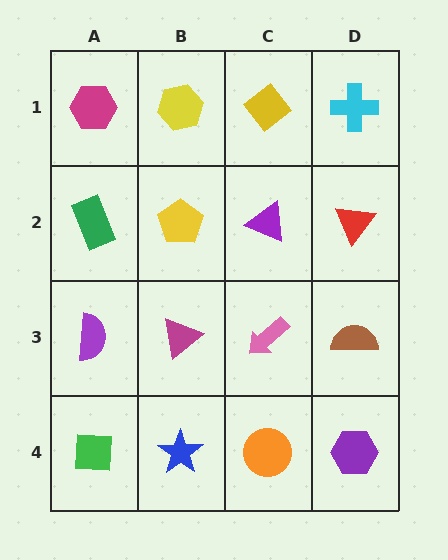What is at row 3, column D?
A brown semicircle.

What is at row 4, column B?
A blue star.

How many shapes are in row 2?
4 shapes.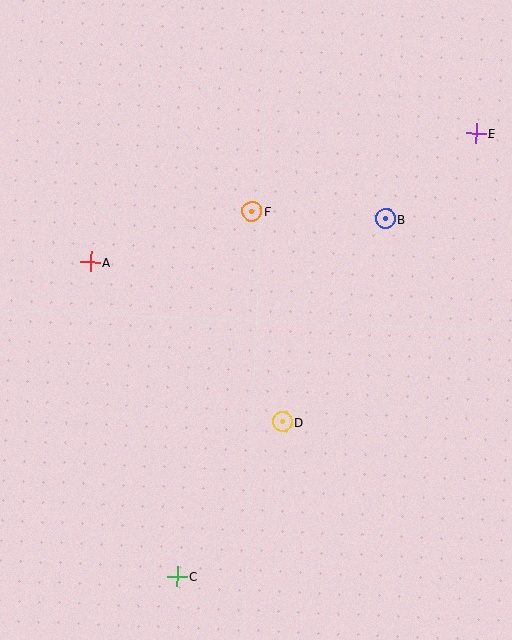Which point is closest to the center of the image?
Point D at (282, 422) is closest to the center.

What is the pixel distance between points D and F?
The distance between D and F is 213 pixels.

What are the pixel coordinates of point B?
Point B is at (385, 219).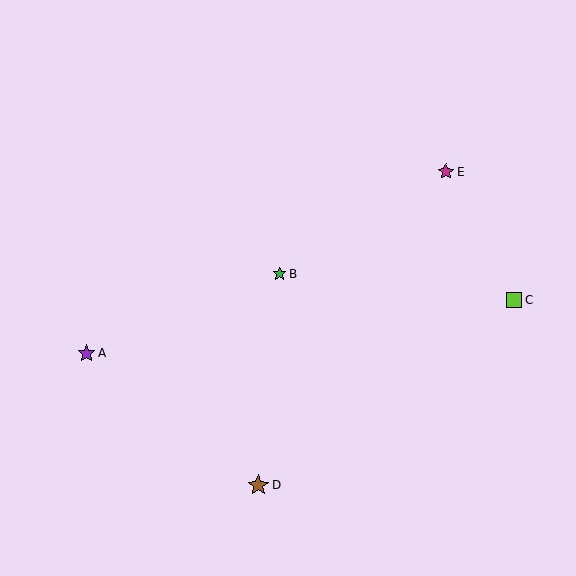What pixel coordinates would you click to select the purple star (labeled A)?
Click at (87, 353) to select the purple star A.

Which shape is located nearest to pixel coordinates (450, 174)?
The magenta star (labeled E) at (446, 171) is nearest to that location.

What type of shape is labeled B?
Shape B is a green star.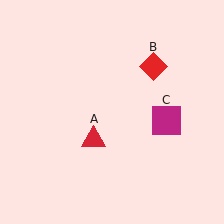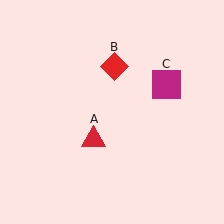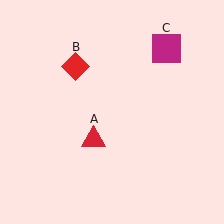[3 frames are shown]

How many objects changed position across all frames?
2 objects changed position: red diamond (object B), magenta square (object C).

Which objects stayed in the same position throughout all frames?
Red triangle (object A) remained stationary.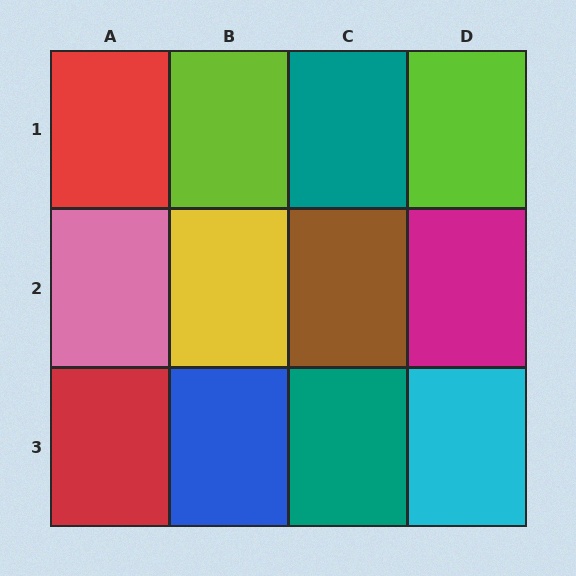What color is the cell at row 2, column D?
Magenta.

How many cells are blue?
1 cell is blue.